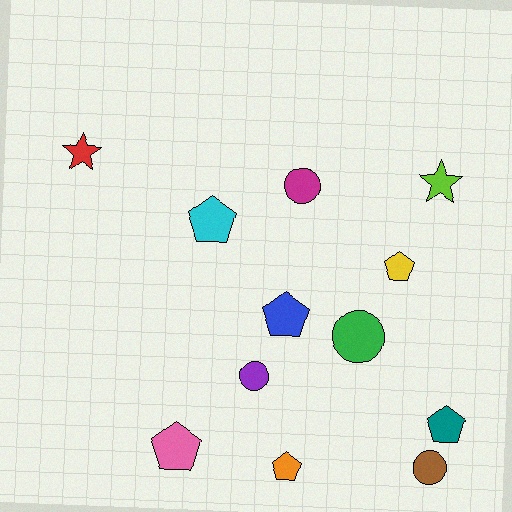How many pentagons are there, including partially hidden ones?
There are 6 pentagons.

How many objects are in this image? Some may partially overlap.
There are 12 objects.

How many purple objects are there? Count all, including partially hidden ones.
There is 1 purple object.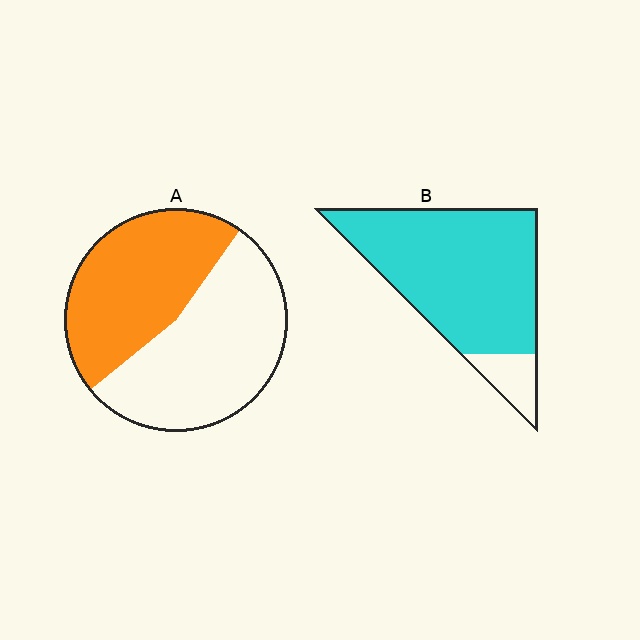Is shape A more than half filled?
No.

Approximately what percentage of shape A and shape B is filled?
A is approximately 45% and B is approximately 90%.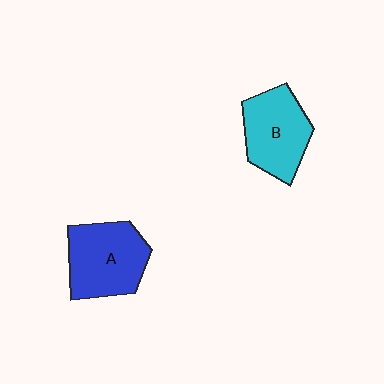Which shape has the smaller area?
Shape B (cyan).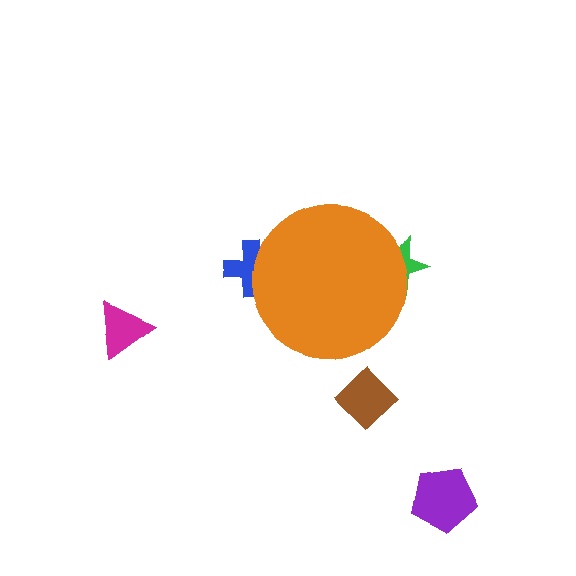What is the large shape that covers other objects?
An orange circle.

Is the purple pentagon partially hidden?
No, the purple pentagon is fully visible.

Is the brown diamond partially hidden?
No, the brown diamond is fully visible.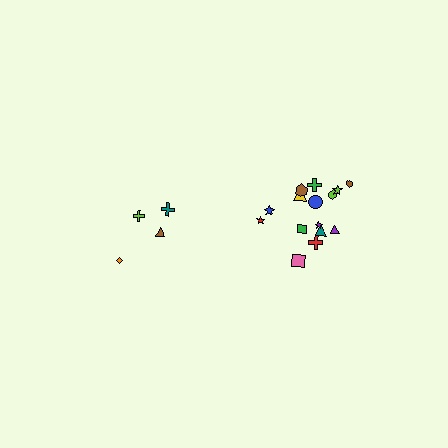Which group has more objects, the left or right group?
The right group.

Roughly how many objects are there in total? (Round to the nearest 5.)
Roughly 20 objects in total.